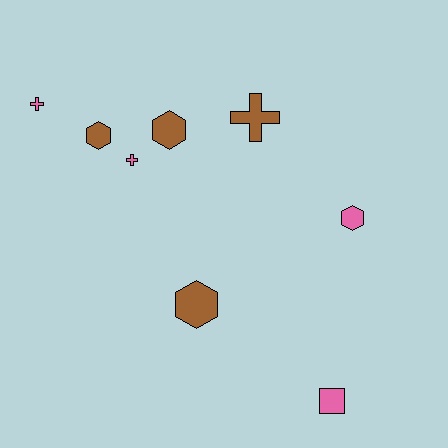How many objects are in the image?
There are 8 objects.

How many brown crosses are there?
There is 1 brown cross.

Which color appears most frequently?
Pink, with 4 objects.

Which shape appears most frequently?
Hexagon, with 4 objects.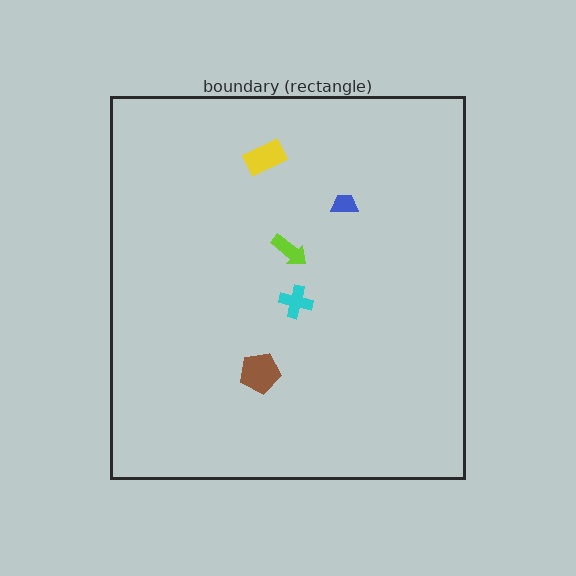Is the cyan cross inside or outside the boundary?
Inside.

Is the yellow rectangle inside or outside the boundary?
Inside.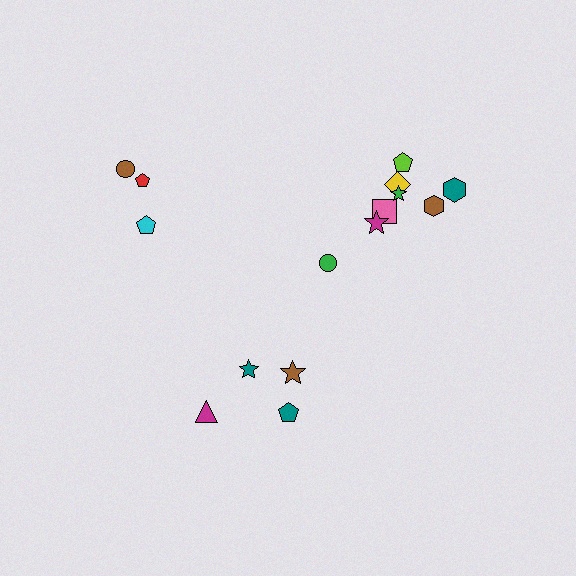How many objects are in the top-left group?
There are 3 objects.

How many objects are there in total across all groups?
There are 15 objects.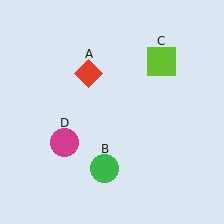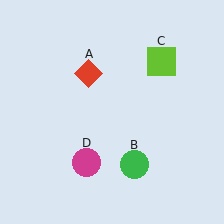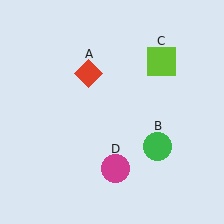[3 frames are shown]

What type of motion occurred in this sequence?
The green circle (object B), magenta circle (object D) rotated counterclockwise around the center of the scene.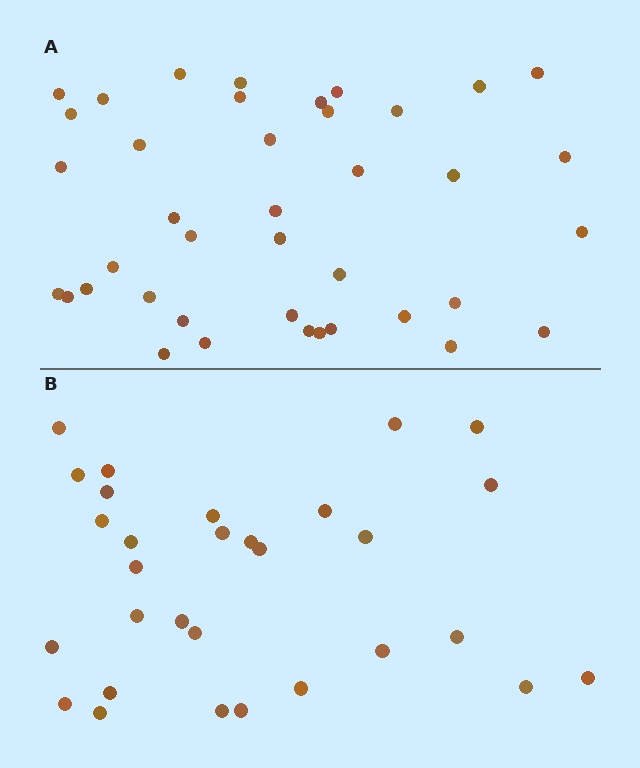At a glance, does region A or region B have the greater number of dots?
Region A (the top region) has more dots.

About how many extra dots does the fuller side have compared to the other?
Region A has roughly 10 or so more dots than region B.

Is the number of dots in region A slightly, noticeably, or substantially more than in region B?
Region A has noticeably more, but not dramatically so. The ratio is roughly 1.3 to 1.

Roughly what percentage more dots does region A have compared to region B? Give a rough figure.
About 35% more.